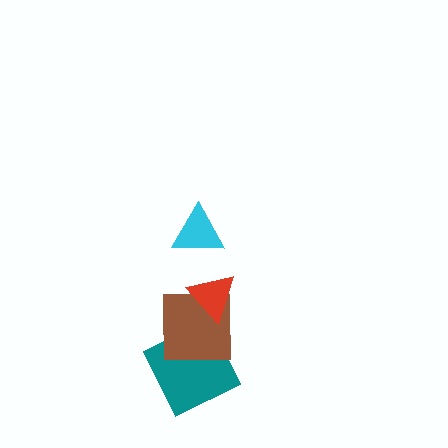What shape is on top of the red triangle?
The cyan triangle is on top of the red triangle.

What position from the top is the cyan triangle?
The cyan triangle is 1st from the top.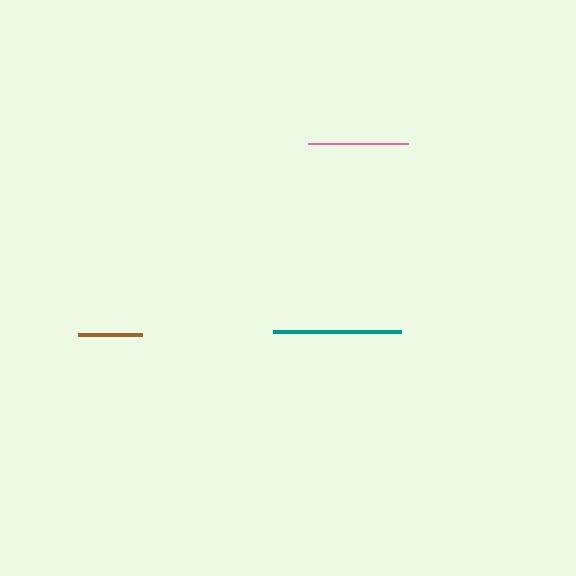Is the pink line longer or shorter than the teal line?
The teal line is longer than the pink line.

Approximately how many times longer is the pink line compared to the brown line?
The pink line is approximately 1.6 times the length of the brown line.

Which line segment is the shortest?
The brown line is the shortest at approximately 64 pixels.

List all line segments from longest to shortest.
From longest to shortest: teal, pink, brown.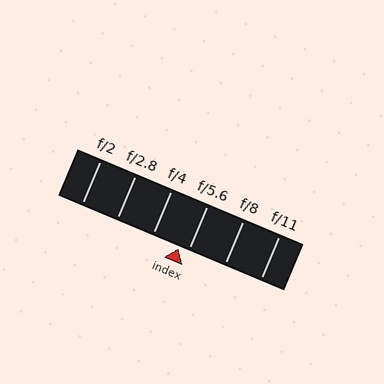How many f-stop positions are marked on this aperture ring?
There are 6 f-stop positions marked.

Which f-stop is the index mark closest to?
The index mark is closest to f/5.6.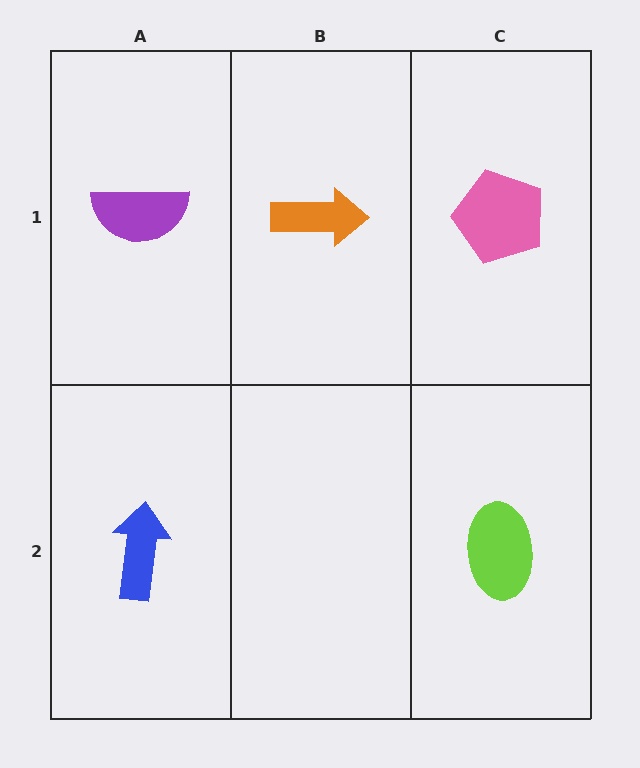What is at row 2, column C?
A lime ellipse.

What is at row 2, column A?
A blue arrow.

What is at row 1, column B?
An orange arrow.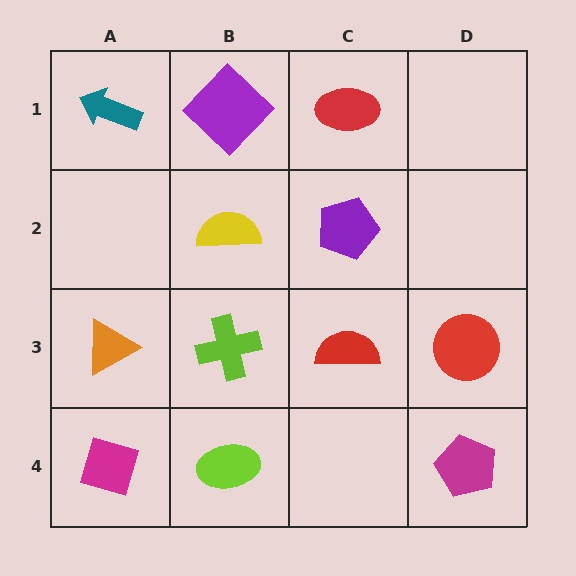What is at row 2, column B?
A yellow semicircle.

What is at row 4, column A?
A magenta diamond.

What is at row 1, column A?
A teal arrow.